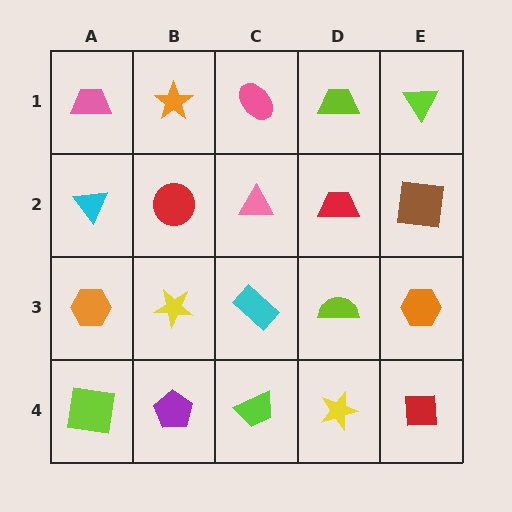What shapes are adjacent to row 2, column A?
A pink trapezoid (row 1, column A), an orange hexagon (row 3, column A), a red circle (row 2, column B).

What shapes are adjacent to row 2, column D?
A lime trapezoid (row 1, column D), a lime semicircle (row 3, column D), a pink triangle (row 2, column C), a brown square (row 2, column E).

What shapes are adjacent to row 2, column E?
A lime triangle (row 1, column E), an orange hexagon (row 3, column E), a red trapezoid (row 2, column D).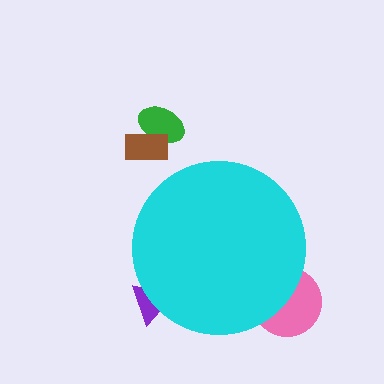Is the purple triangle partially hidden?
Yes, the purple triangle is partially hidden behind the cyan circle.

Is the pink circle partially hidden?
Yes, the pink circle is partially hidden behind the cyan circle.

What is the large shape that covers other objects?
A cyan circle.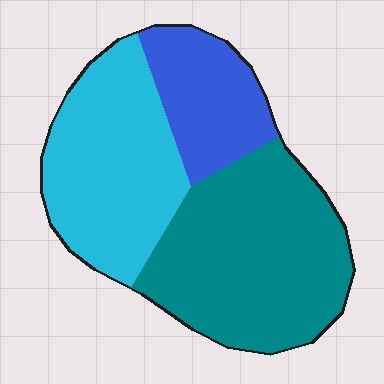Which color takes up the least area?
Blue, at roughly 20%.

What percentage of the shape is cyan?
Cyan covers roughly 35% of the shape.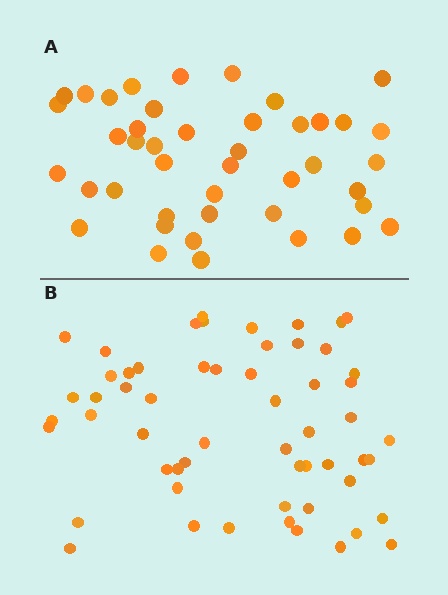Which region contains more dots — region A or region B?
Region B (the bottom region) has more dots.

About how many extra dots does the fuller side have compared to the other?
Region B has approximately 15 more dots than region A.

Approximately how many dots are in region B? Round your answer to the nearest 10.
About 60 dots. (The exact count is 57, which rounds to 60.)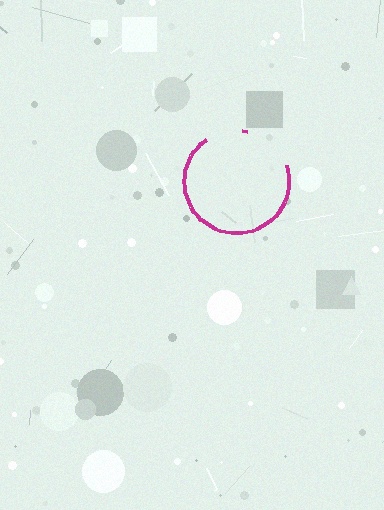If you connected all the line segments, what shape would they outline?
They would outline a circle.